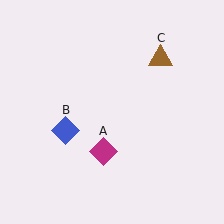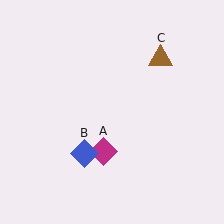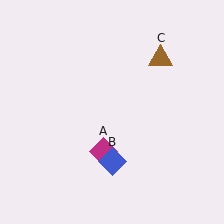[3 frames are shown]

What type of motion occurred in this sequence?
The blue diamond (object B) rotated counterclockwise around the center of the scene.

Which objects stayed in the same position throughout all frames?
Magenta diamond (object A) and brown triangle (object C) remained stationary.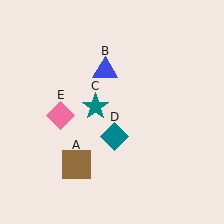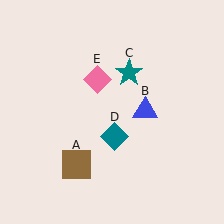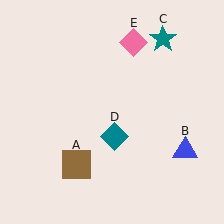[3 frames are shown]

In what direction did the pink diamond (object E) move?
The pink diamond (object E) moved up and to the right.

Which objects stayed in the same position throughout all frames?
Brown square (object A) and teal diamond (object D) remained stationary.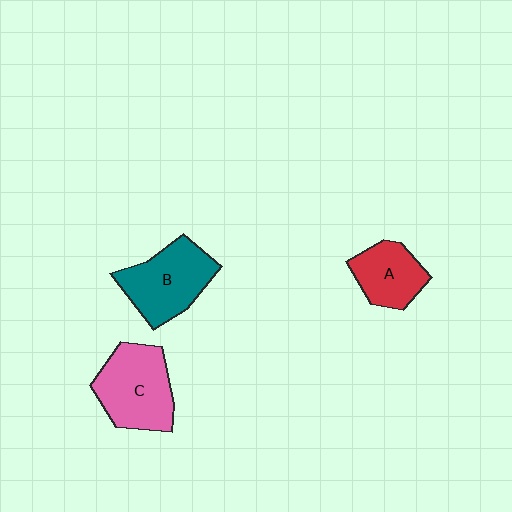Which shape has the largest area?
Shape C (pink).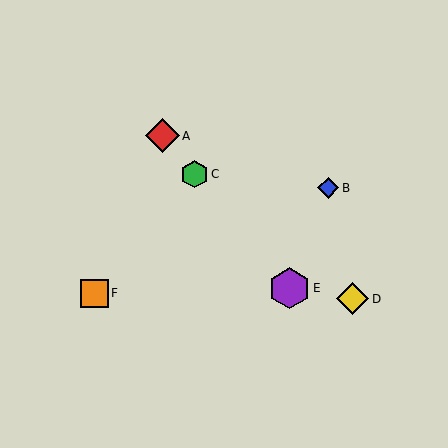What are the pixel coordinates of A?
Object A is at (163, 136).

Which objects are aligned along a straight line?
Objects A, C, E are aligned along a straight line.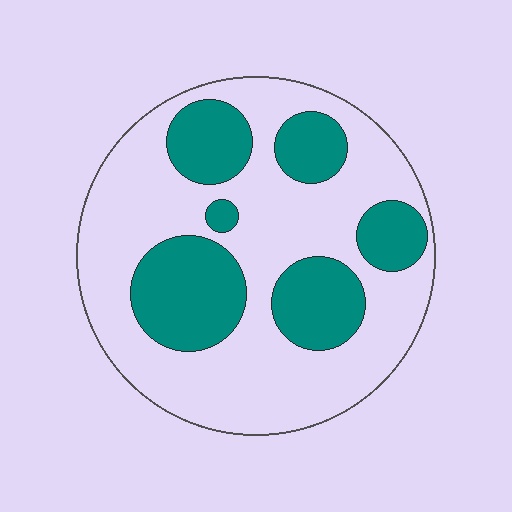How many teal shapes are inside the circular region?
6.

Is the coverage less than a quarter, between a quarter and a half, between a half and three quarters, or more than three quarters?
Between a quarter and a half.